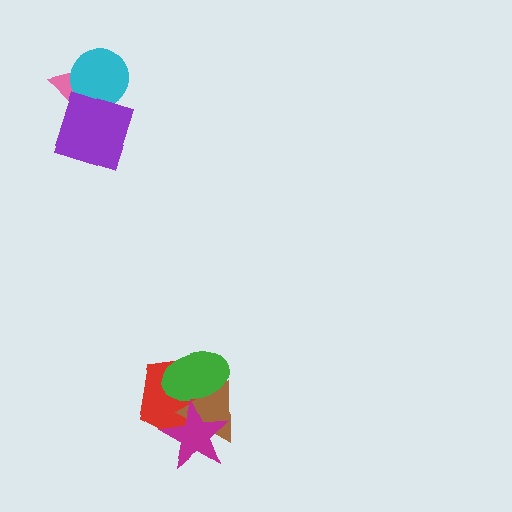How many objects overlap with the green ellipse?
3 objects overlap with the green ellipse.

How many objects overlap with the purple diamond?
2 objects overlap with the purple diamond.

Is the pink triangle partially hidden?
Yes, it is partially covered by another shape.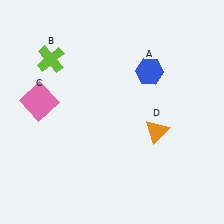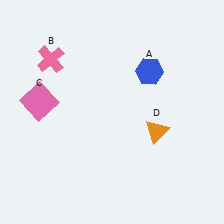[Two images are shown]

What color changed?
The cross (B) changed from lime in Image 1 to pink in Image 2.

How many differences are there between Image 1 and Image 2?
There is 1 difference between the two images.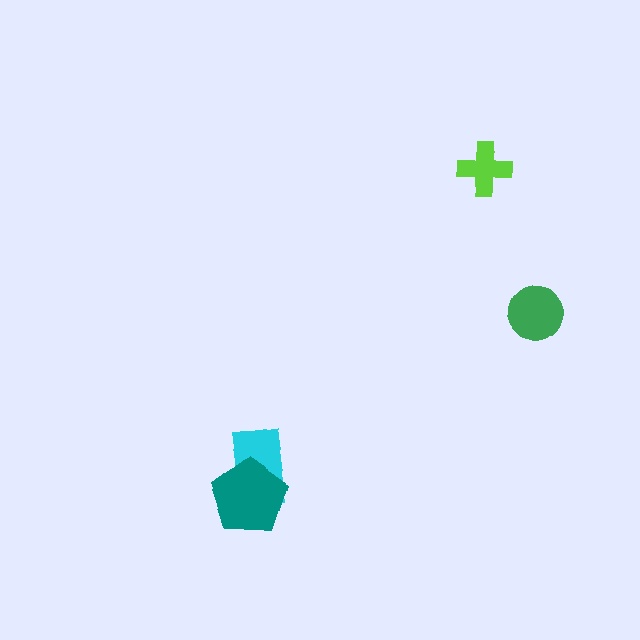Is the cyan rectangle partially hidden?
Yes, it is partially covered by another shape.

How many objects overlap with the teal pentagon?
1 object overlaps with the teal pentagon.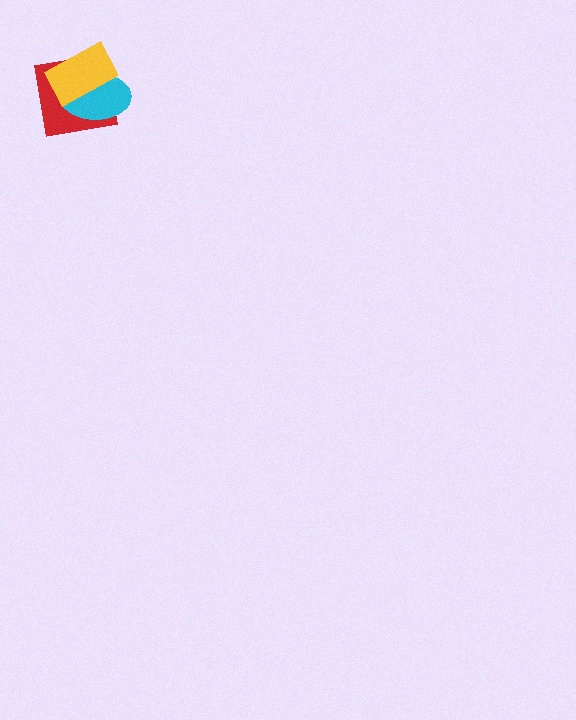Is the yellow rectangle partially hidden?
No, no other shape covers it.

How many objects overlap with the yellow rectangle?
2 objects overlap with the yellow rectangle.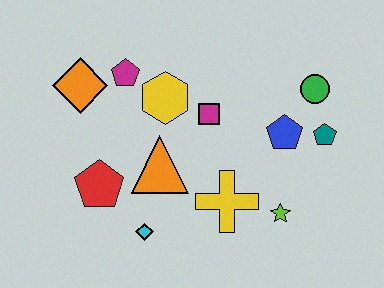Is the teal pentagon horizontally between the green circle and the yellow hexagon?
No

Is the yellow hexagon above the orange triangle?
Yes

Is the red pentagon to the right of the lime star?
No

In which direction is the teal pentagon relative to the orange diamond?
The teal pentagon is to the right of the orange diamond.